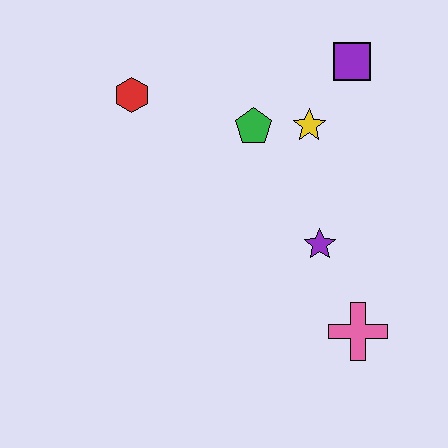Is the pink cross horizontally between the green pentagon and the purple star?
No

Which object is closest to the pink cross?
The purple star is closest to the pink cross.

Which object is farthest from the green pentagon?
The pink cross is farthest from the green pentagon.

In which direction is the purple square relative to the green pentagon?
The purple square is to the right of the green pentagon.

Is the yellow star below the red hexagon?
Yes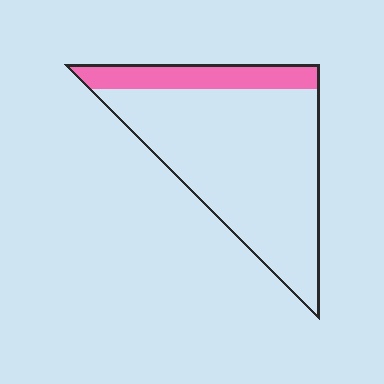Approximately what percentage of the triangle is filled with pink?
Approximately 20%.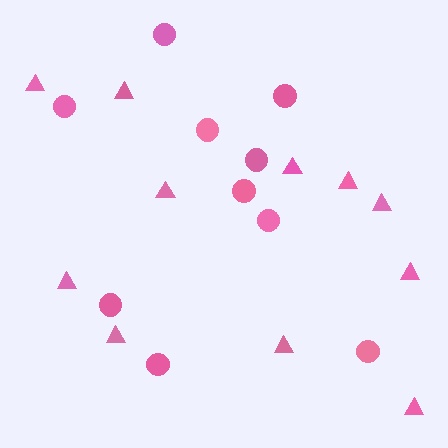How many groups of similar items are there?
There are 2 groups: one group of circles (10) and one group of triangles (11).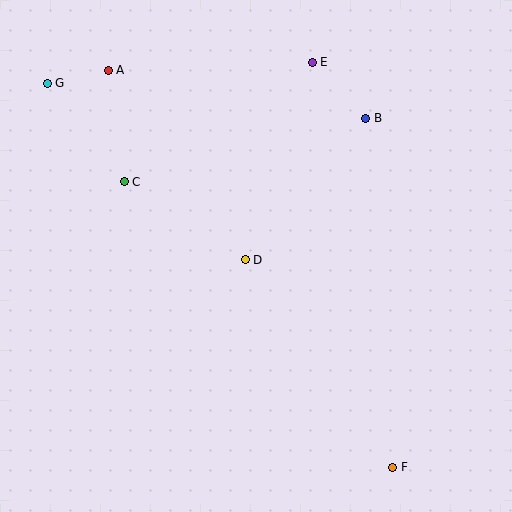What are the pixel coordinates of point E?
Point E is at (312, 62).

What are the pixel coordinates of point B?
Point B is at (366, 118).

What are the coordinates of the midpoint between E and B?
The midpoint between E and B is at (339, 90).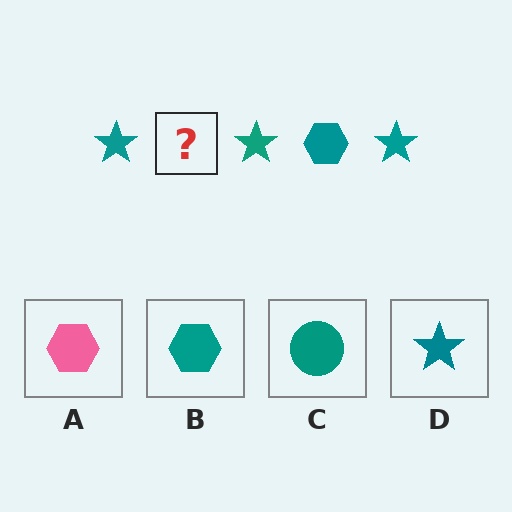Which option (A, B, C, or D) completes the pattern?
B.